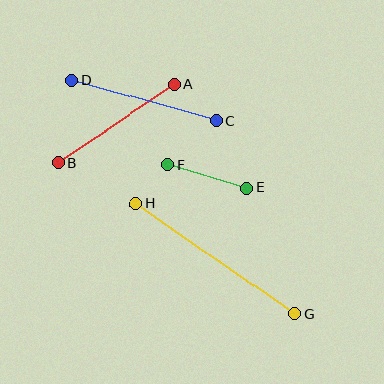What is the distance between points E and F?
The distance is approximately 82 pixels.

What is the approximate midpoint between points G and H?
The midpoint is at approximately (215, 259) pixels.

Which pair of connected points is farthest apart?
Points G and H are farthest apart.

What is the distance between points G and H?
The distance is approximately 193 pixels.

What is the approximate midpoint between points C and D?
The midpoint is at approximately (144, 100) pixels.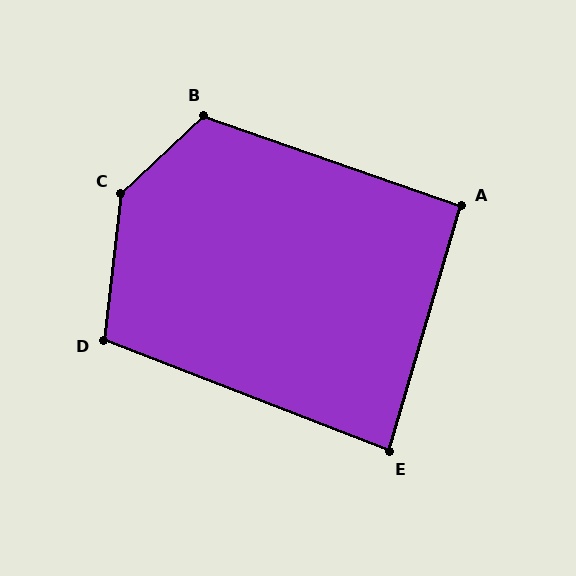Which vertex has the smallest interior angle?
E, at approximately 85 degrees.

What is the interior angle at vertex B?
Approximately 118 degrees (obtuse).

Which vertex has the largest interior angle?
C, at approximately 140 degrees.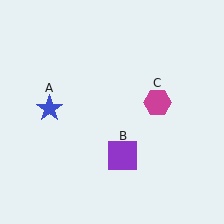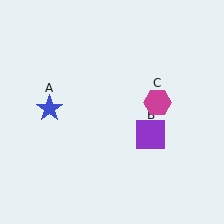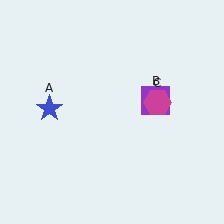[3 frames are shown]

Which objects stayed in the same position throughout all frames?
Blue star (object A) and magenta hexagon (object C) remained stationary.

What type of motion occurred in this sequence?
The purple square (object B) rotated counterclockwise around the center of the scene.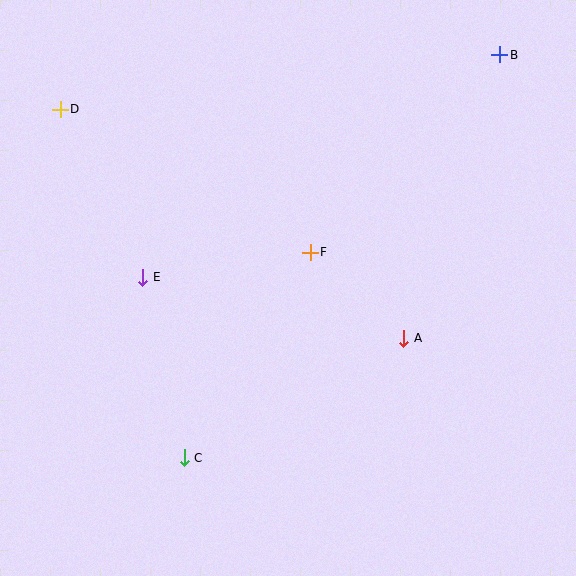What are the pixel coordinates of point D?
Point D is at (60, 109).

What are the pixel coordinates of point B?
Point B is at (500, 55).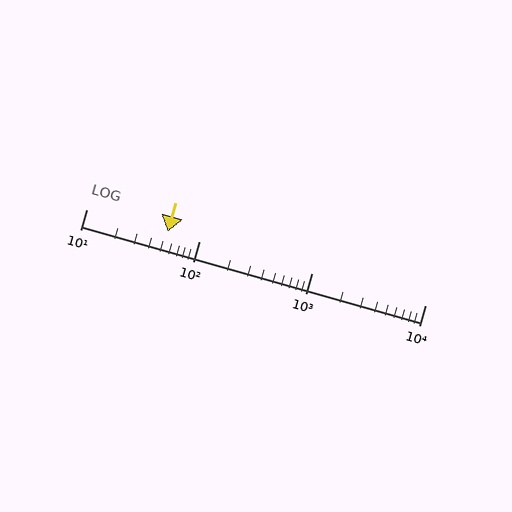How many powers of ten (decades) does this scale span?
The scale spans 3 decades, from 10 to 10000.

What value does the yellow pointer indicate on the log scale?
The pointer indicates approximately 53.